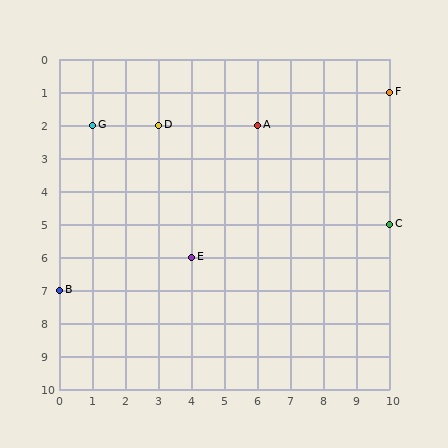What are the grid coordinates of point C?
Point C is at grid coordinates (10, 5).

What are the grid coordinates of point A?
Point A is at grid coordinates (6, 2).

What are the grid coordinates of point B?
Point B is at grid coordinates (0, 7).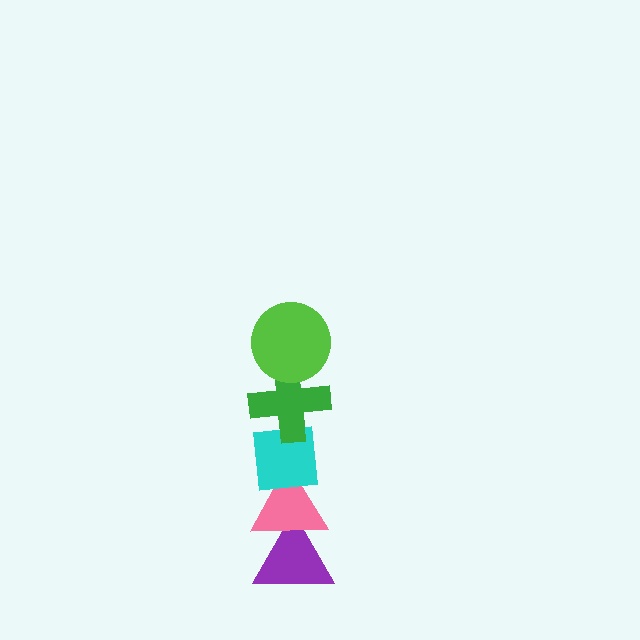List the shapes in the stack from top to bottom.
From top to bottom: the lime circle, the green cross, the cyan square, the pink triangle, the purple triangle.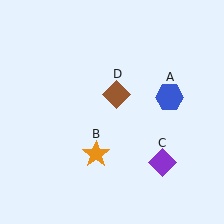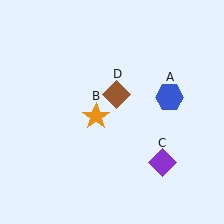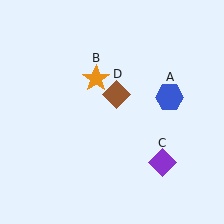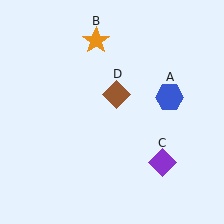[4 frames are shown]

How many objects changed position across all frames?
1 object changed position: orange star (object B).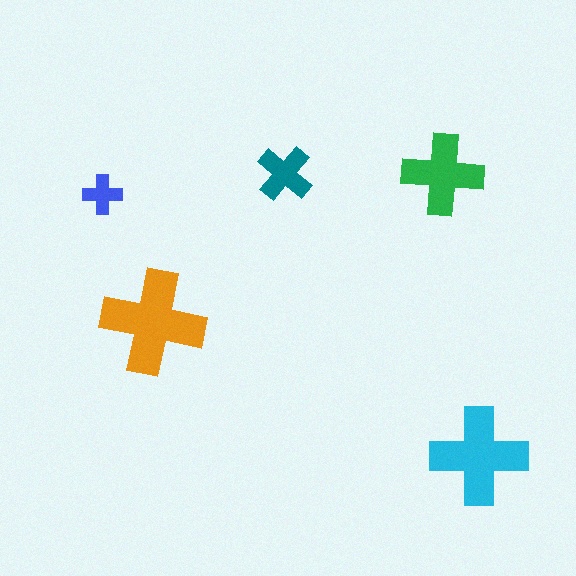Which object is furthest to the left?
The blue cross is leftmost.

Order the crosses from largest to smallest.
the orange one, the cyan one, the green one, the teal one, the blue one.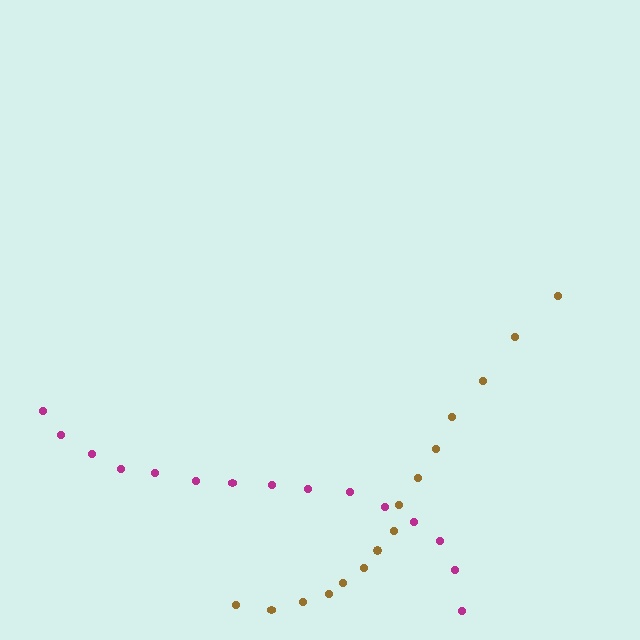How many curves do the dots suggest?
There are 2 distinct paths.